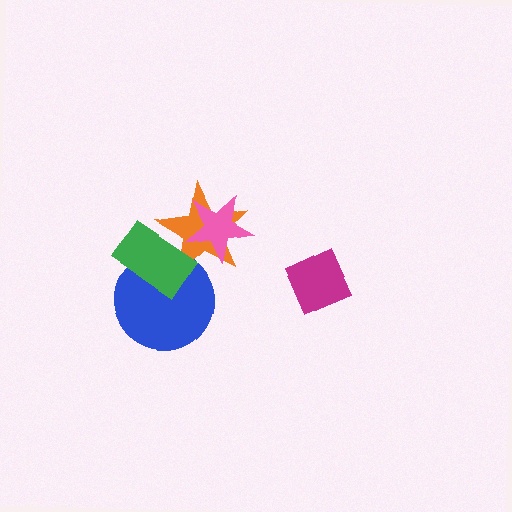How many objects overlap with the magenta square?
0 objects overlap with the magenta square.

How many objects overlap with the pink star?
1 object overlaps with the pink star.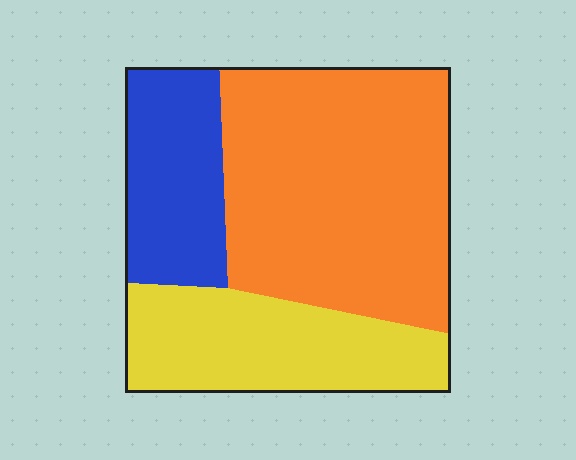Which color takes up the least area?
Blue, at roughly 20%.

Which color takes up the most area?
Orange, at roughly 50%.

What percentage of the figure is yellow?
Yellow takes up between a sixth and a third of the figure.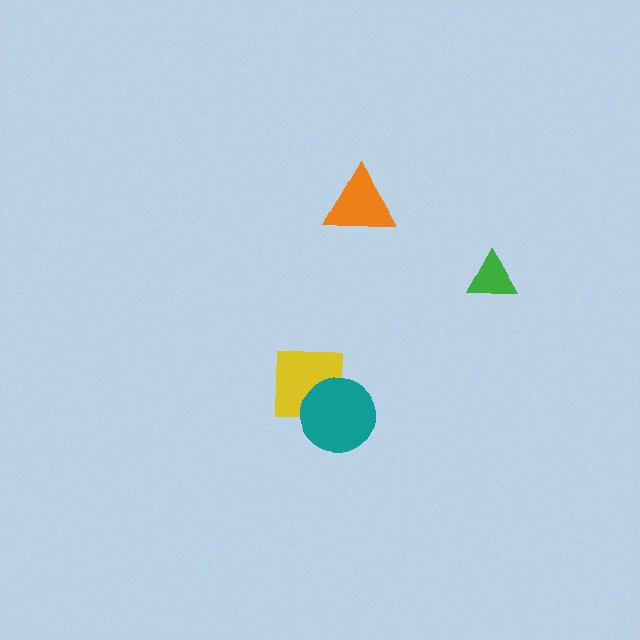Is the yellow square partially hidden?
Yes, it is partially covered by another shape.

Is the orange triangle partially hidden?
No, no other shape covers it.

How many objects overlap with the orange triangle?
0 objects overlap with the orange triangle.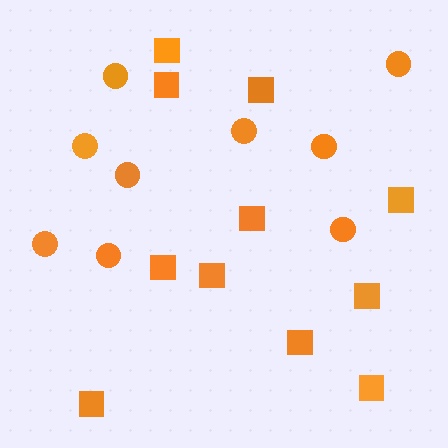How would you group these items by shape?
There are 2 groups: one group of squares (11) and one group of circles (9).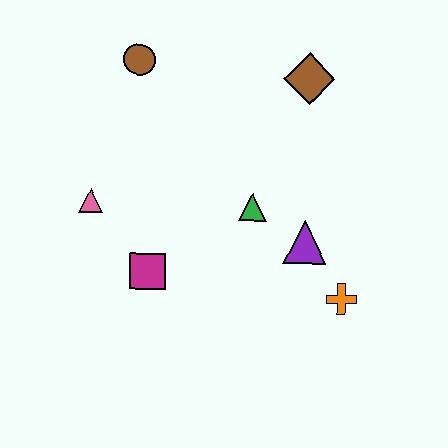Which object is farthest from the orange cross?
The brown circle is farthest from the orange cross.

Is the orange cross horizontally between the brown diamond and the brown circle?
No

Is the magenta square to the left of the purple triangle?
Yes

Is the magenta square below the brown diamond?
Yes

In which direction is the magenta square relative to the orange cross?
The magenta square is to the left of the orange cross.